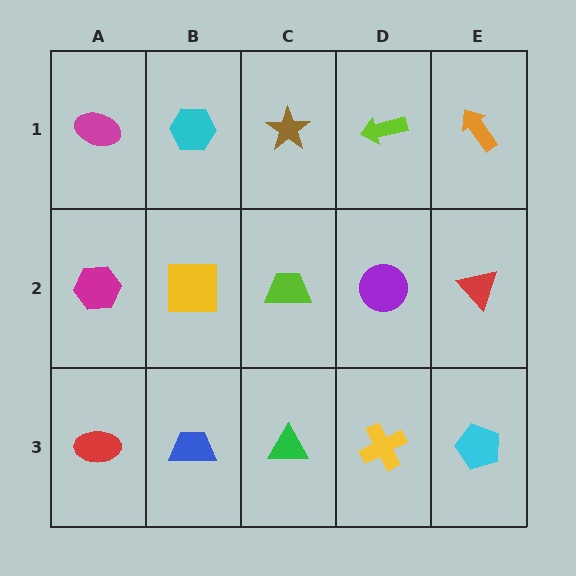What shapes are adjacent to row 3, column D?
A purple circle (row 2, column D), a green triangle (row 3, column C), a cyan pentagon (row 3, column E).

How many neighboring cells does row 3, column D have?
3.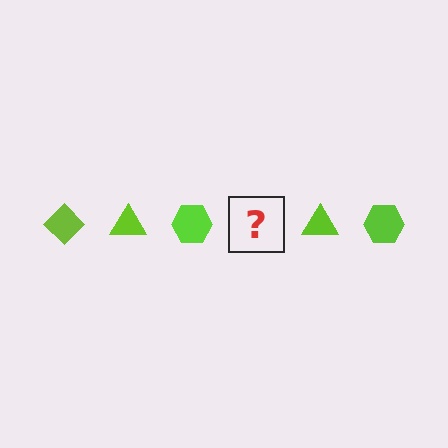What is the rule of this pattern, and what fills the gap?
The rule is that the pattern cycles through diamond, triangle, hexagon shapes in lime. The gap should be filled with a lime diamond.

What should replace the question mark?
The question mark should be replaced with a lime diamond.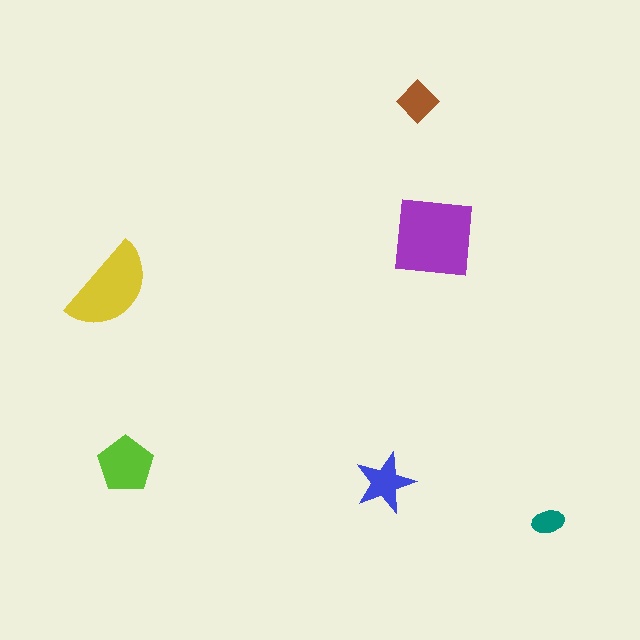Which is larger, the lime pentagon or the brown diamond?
The lime pentagon.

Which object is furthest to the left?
The yellow semicircle is leftmost.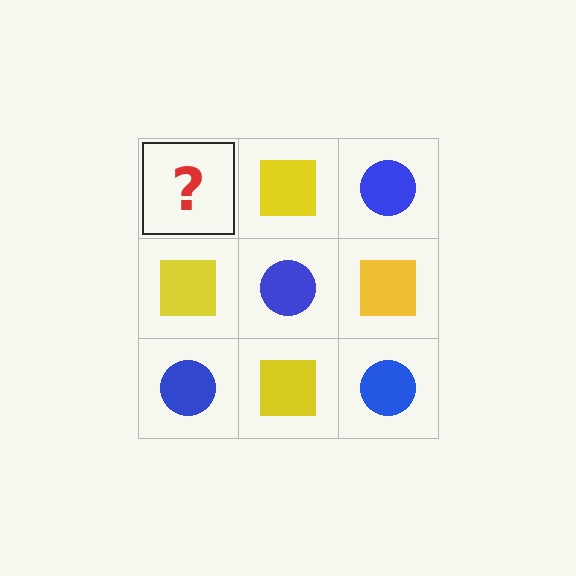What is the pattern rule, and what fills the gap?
The rule is that it alternates blue circle and yellow square in a checkerboard pattern. The gap should be filled with a blue circle.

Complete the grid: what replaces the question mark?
The question mark should be replaced with a blue circle.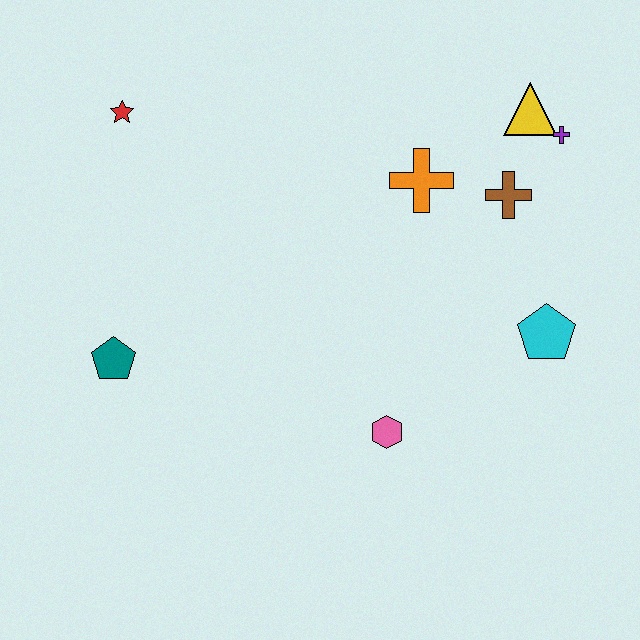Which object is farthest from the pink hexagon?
The red star is farthest from the pink hexagon.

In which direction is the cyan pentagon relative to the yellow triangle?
The cyan pentagon is below the yellow triangle.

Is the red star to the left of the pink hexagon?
Yes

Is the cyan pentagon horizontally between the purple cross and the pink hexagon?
Yes